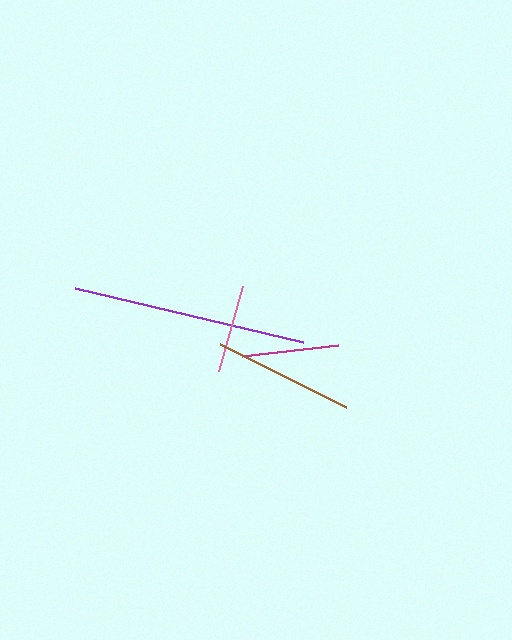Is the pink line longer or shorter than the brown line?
The brown line is longer than the pink line.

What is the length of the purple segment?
The purple segment is approximately 235 pixels long.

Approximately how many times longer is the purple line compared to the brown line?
The purple line is approximately 1.7 times the length of the brown line.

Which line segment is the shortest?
The pink line is the shortest at approximately 88 pixels.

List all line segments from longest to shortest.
From longest to shortest: purple, brown, magenta, pink.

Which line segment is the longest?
The purple line is the longest at approximately 235 pixels.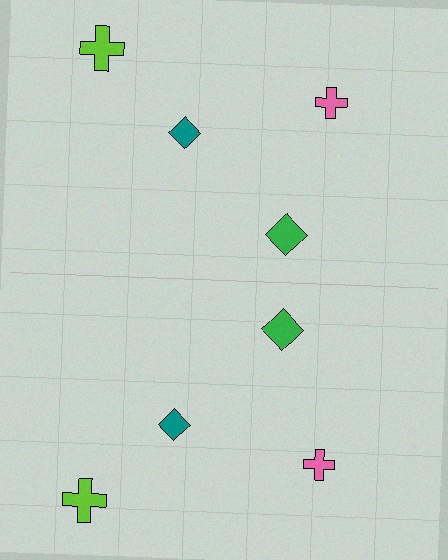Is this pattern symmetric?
Yes, this pattern has bilateral (reflection) symmetry.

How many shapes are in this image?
There are 8 shapes in this image.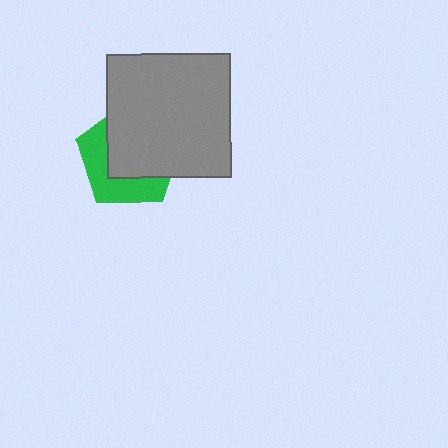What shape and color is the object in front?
The object in front is a gray square.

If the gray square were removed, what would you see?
You would see the complete green pentagon.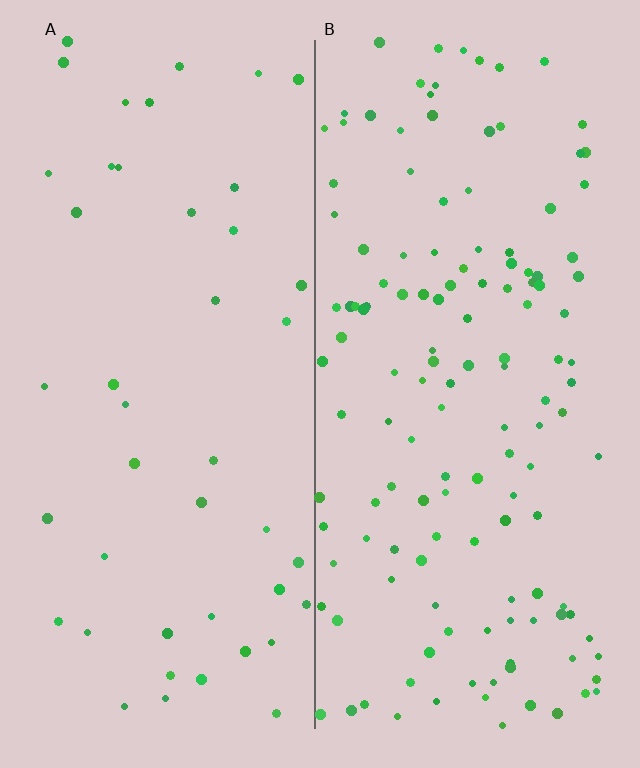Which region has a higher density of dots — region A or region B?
B (the right).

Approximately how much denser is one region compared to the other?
Approximately 3.1× — region B over region A.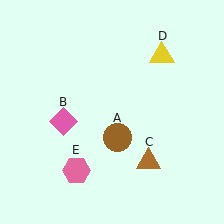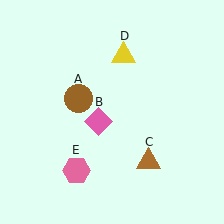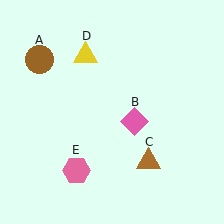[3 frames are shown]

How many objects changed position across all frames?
3 objects changed position: brown circle (object A), pink diamond (object B), yellow triangle (object D).